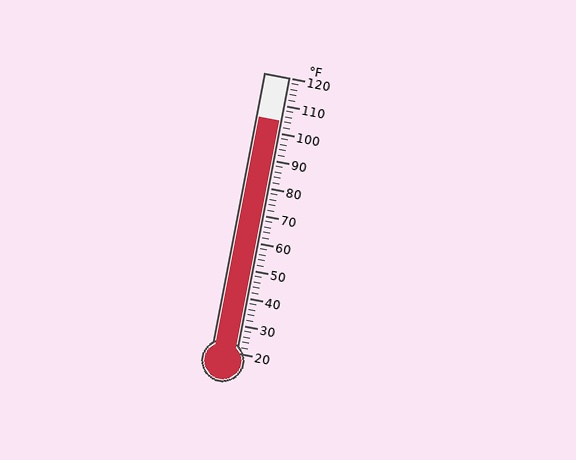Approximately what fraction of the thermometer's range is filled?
The thermometer is filled to approximately 85% of its range.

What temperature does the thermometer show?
The thermometer shows approximately 104°F.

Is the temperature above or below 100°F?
The temperature is above 100°F.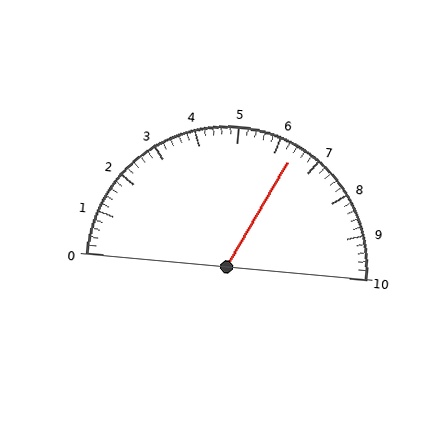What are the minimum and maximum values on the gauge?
The gauge ranges from 0 to 10.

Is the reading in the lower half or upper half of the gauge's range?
The reading is in the upper half of the range (0 to 10).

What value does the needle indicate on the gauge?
The needle indicates approximately 6.4.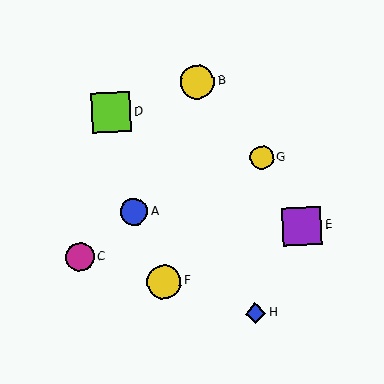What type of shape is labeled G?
Shape G is a yellow circle.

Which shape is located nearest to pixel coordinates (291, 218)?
The purple square (labeled E) at (302, 226) is nearest to that location.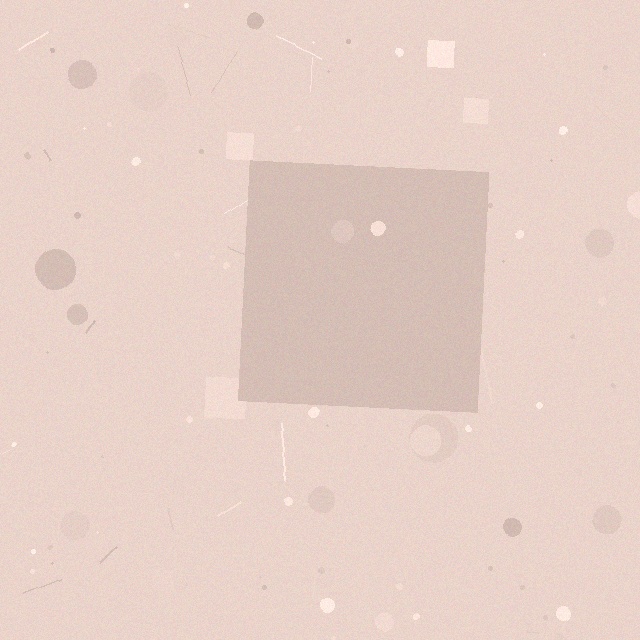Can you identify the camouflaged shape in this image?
The camouflaged shape is a square.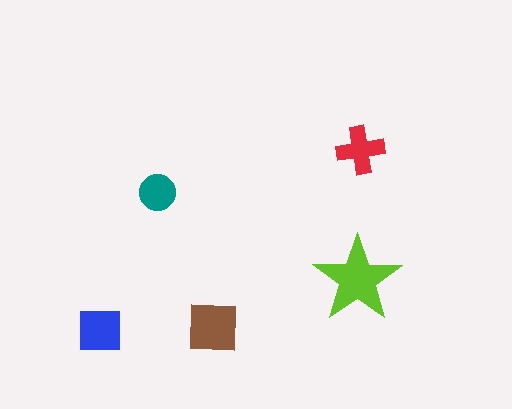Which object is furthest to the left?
The blue square is leftmost.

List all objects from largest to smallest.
The lime star, the brown square, the blue square, the red cross, the teal circle.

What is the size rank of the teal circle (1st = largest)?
5th.